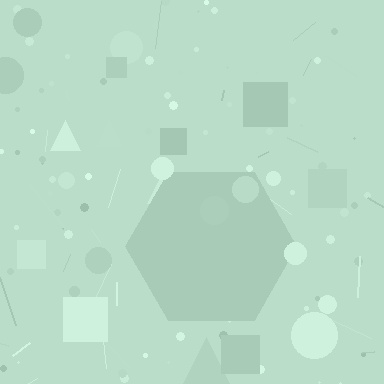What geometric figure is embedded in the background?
A hexagon is embedded in the background.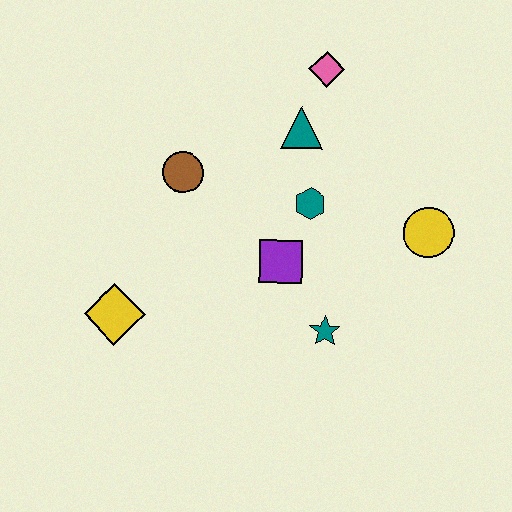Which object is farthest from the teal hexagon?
The yellow diamond is farthest from the teal hexagon.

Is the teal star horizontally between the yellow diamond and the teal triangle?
No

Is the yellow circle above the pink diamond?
No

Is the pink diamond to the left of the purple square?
No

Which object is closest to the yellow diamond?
The brown circle is closest to the yellow diamond.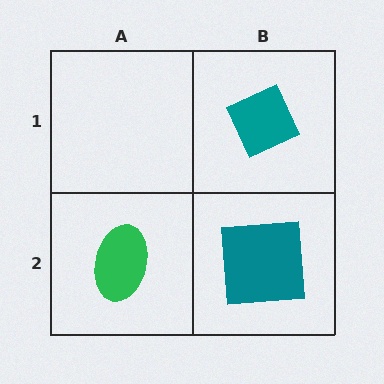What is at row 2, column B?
A teal square.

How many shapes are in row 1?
1 shape.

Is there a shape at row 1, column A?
No, that cell is empty.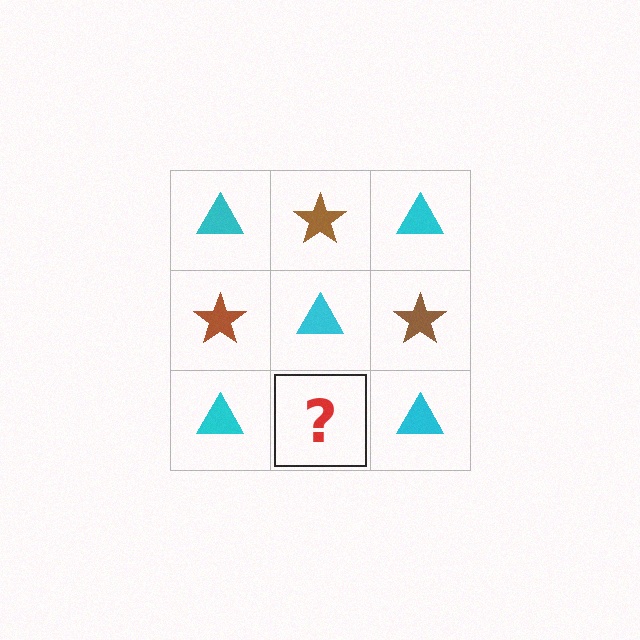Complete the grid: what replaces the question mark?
The question mark should be replaced with a brown star.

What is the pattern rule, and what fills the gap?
The rule is that it alternates cyan triangle and brown star in a checkerboard pattern. The gap should be filled with a brown star.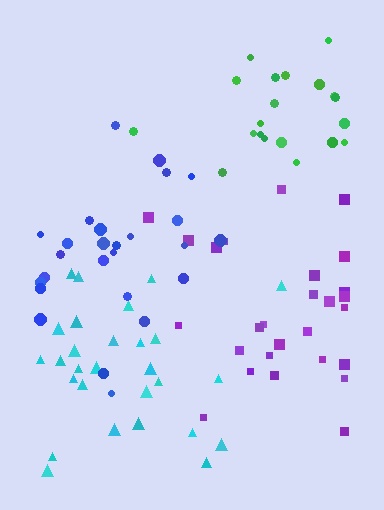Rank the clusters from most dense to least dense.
cyan, green, blue, purple.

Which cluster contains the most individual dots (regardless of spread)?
Purple (28).